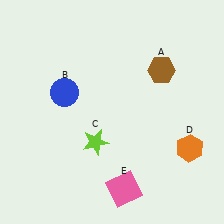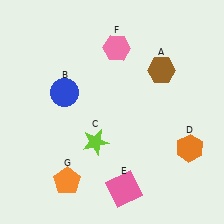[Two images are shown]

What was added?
A pink hexagon (F), an orange pentagon (G) were added in Image 2.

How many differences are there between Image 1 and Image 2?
There are 2 differences between the two images.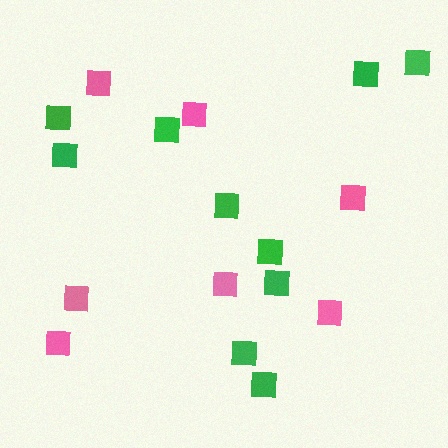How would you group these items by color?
There are 2 groups: one group of pink squares (7) and one group of green squares (10).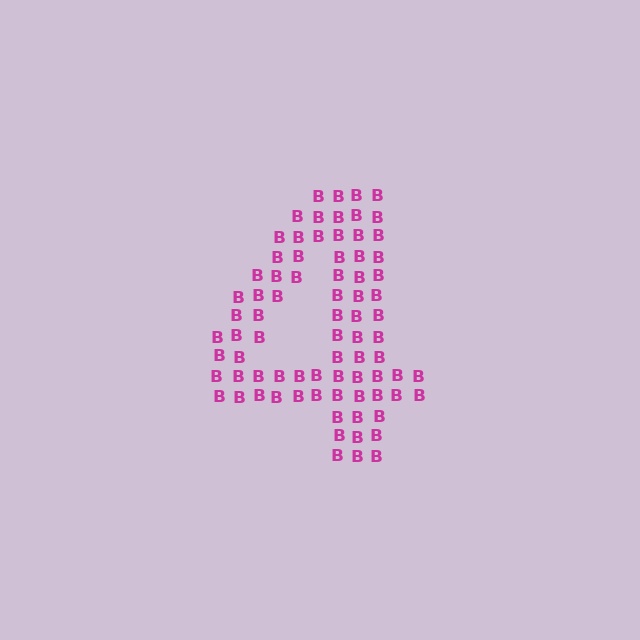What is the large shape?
The large shape is the digit 4.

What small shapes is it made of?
It is made of small letter B's.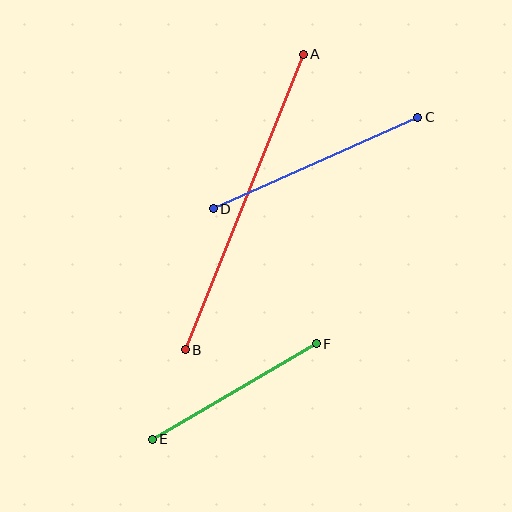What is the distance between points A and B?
The distance is approximately 318 pixels.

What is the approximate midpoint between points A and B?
The midpoint is at approximately (244, 202) pixels.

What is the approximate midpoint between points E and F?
The midpoint is at approximately (234, 392) pixels.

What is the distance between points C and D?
The distance is approximately 224 pixels.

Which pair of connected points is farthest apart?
Points A and B are farthest apart.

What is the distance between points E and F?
The distance is approximately 190 pixels.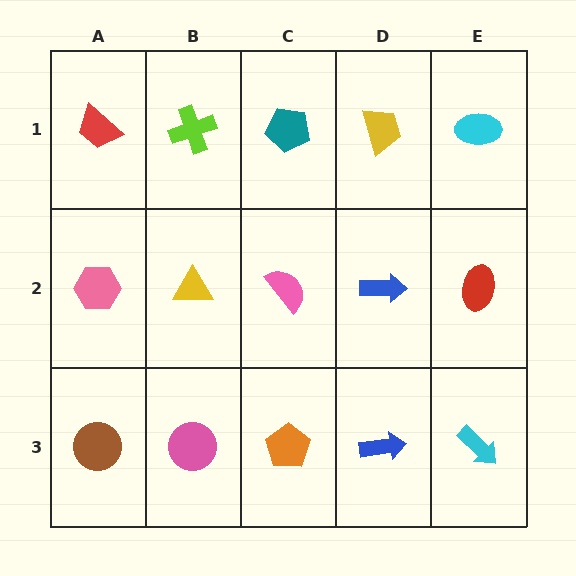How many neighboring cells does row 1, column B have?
3.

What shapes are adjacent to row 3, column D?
A blue arrow (row 2, column D), an orange pentagon (row 3, column C), a cyan arrow (row 3, column E).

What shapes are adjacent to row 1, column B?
A yellow triangle (row 2, column B), a red trapezoid (row 1, column A), a teal pentagon (row 1, column C).